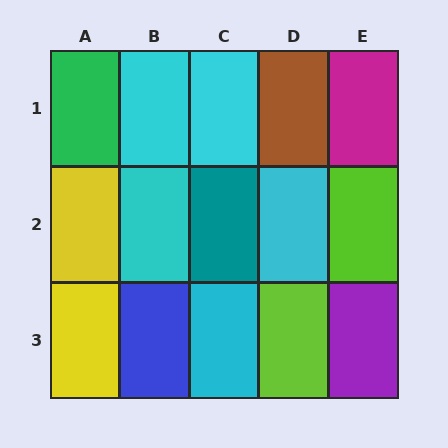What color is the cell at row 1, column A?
Green.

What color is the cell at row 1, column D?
Brown.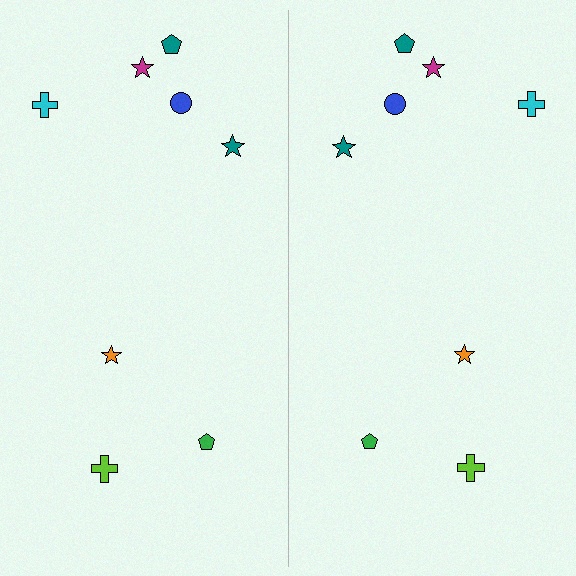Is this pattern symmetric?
Yes, this pattern has bilateral (reflection) symmetry.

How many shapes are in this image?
There are 16 shapes in this image.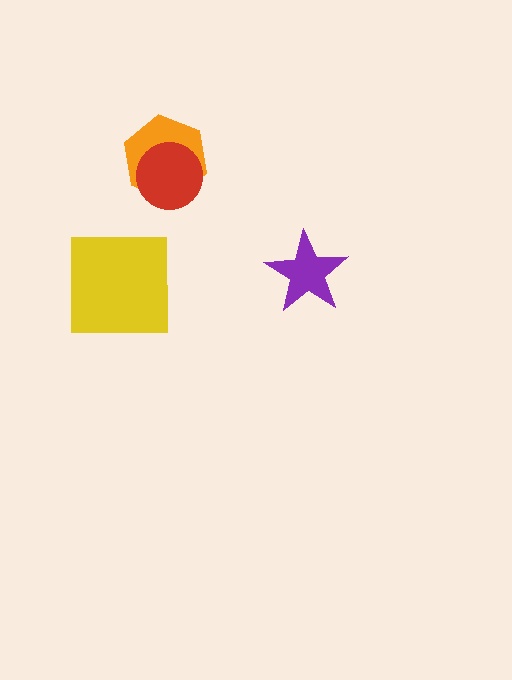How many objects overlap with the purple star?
0 objects overlap with the purple star.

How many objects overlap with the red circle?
1 object overlaps with the red circle.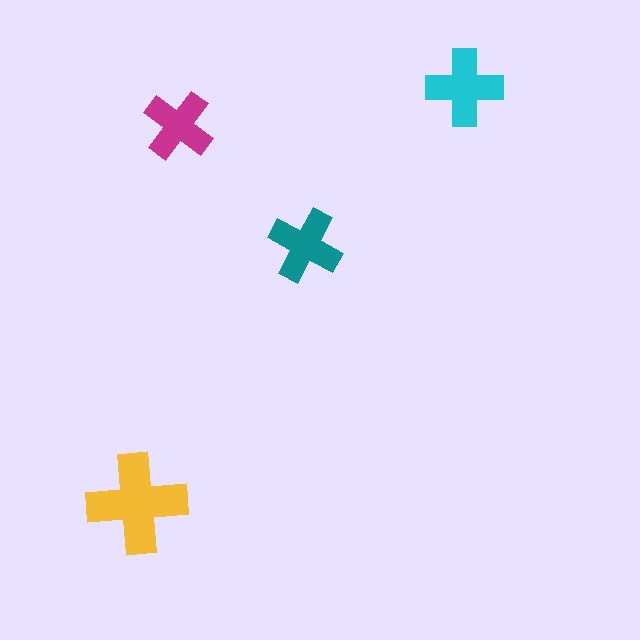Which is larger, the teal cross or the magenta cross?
The teal one.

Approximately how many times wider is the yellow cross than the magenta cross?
About 1.5 times wider.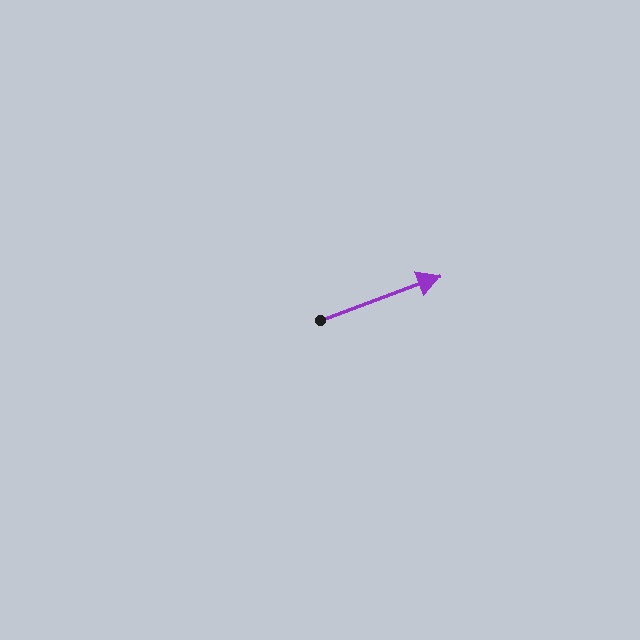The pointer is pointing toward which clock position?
Roughly 2 o'clock.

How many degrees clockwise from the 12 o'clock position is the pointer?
Approximately 70 degrees.